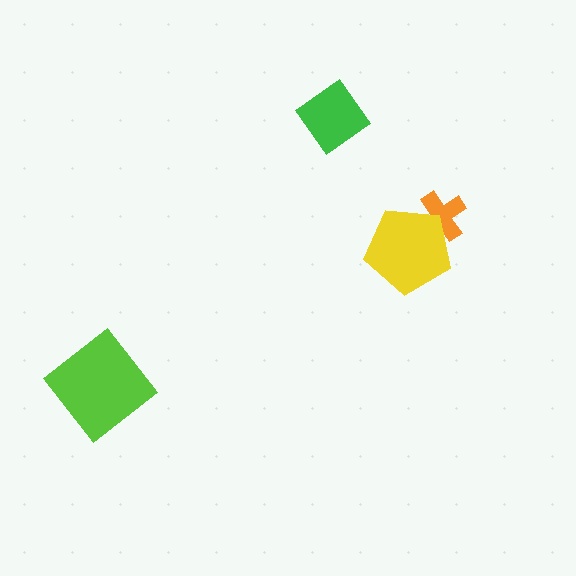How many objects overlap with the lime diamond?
0 objects overlap with the lime diamond.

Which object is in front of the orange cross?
The yellow pentagon is in front of the orange cross.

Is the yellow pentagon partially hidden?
No, no other shape covers it.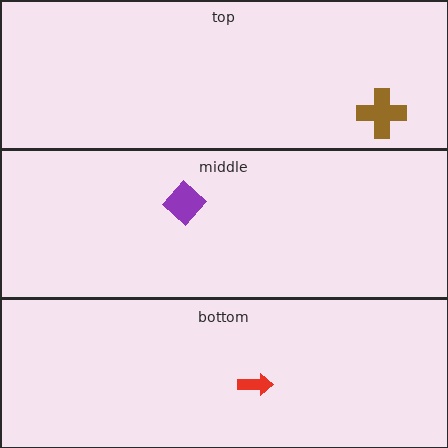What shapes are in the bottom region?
The red arrow.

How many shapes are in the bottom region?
1.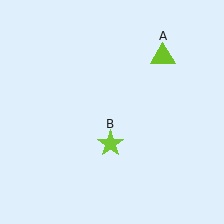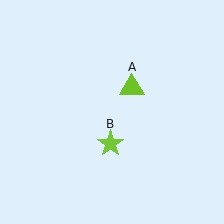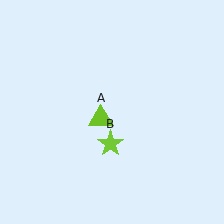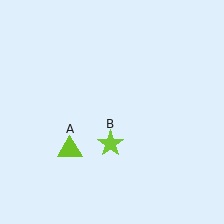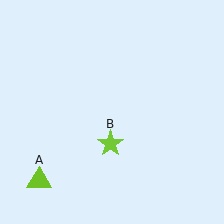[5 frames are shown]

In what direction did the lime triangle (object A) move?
The lime triangle (object A) moved down and to the left.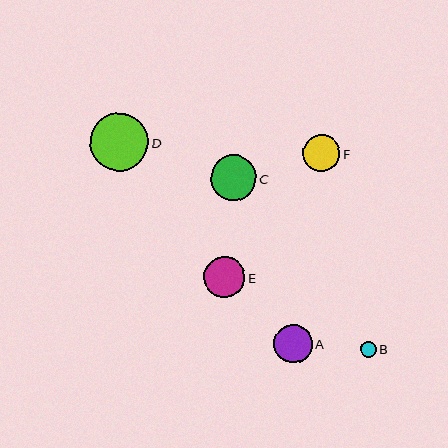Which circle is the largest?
Circle D is the largest with a size of approximately 58 pixels.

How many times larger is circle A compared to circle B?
Circle A is approximately 2.4 times the size of circle B.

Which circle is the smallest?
Circle B is the smallest with a size of approximately 16 pixels.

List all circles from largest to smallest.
From largest to smallest: D, C, E, A, F, B.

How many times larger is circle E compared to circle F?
Circle E is approximately 1.1 times the size of circle F.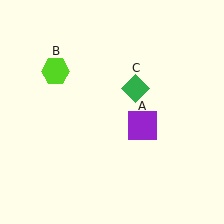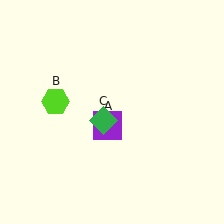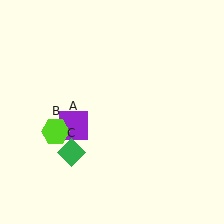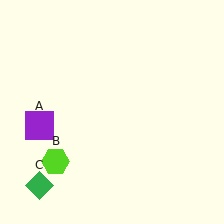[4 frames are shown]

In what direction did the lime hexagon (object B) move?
The lime hexagon (object B) moved down.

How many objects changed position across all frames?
3 objects changed position: purple square (object A), lime hexagon (object B), green diamond (object C).